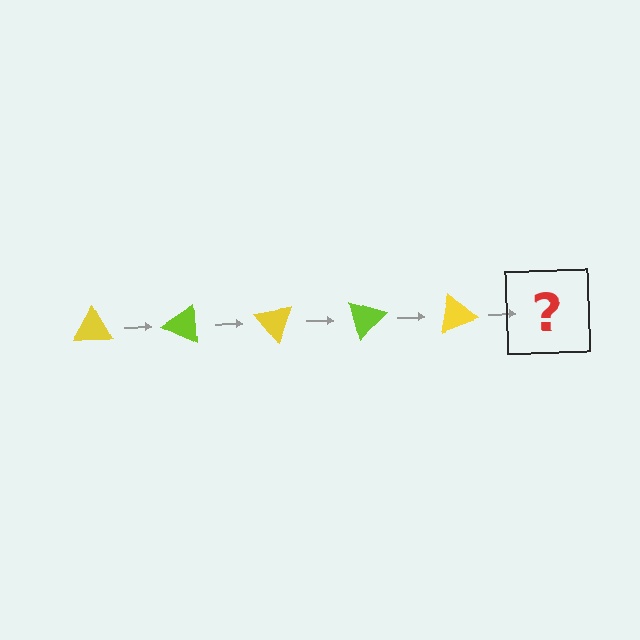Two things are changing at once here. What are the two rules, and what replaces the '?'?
The two rules are that it rotates 25 degrees each step and the color cycles through yellow and lime. The '?' should be a lime triangle, rotated 125 degrees from the start.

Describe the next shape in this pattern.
It should be a lime triangle, rotated 125 degrees from the start.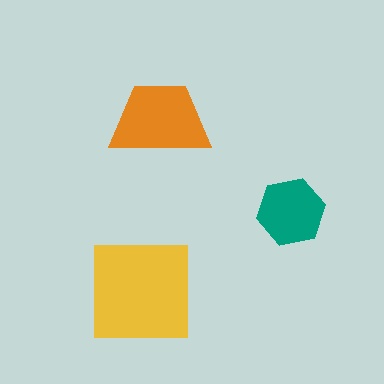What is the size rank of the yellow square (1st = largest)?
1st.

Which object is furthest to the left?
The yellow square is leftmost.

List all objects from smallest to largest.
The teal hexagon, the orange trapezoid, the yellow square.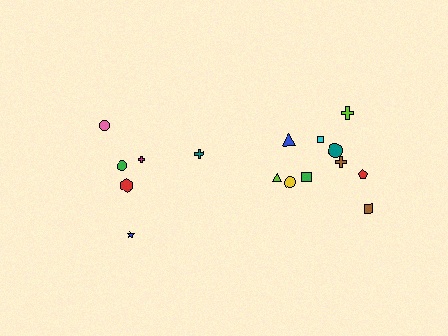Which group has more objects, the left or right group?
The right group.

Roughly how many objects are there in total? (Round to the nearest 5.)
Roughly 15 objects in total.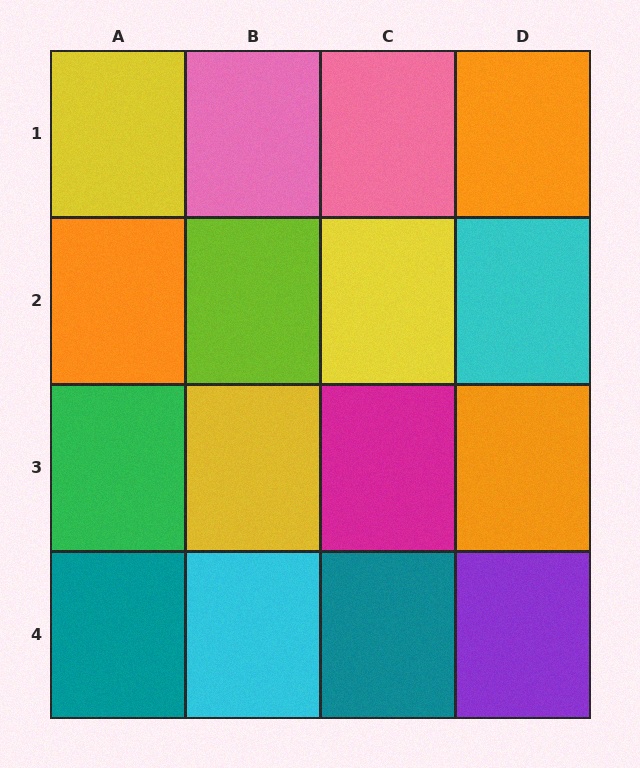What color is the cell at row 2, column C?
Yellow.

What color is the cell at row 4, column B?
Cyan.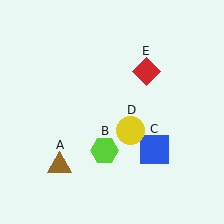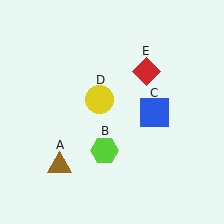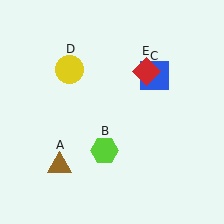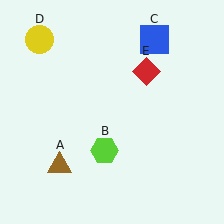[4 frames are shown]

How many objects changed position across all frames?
2 objects changed position: blue square (object C), yellow circle (object D).